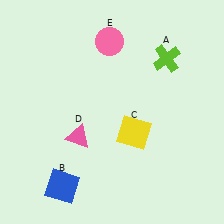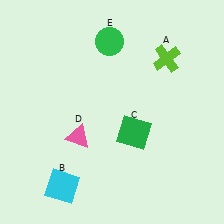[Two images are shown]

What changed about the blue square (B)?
In Image 1, B is blue. In Image 2, it changed to cyan.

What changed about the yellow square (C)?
In Image 1, C is yellow. In Image 2, it changed to green.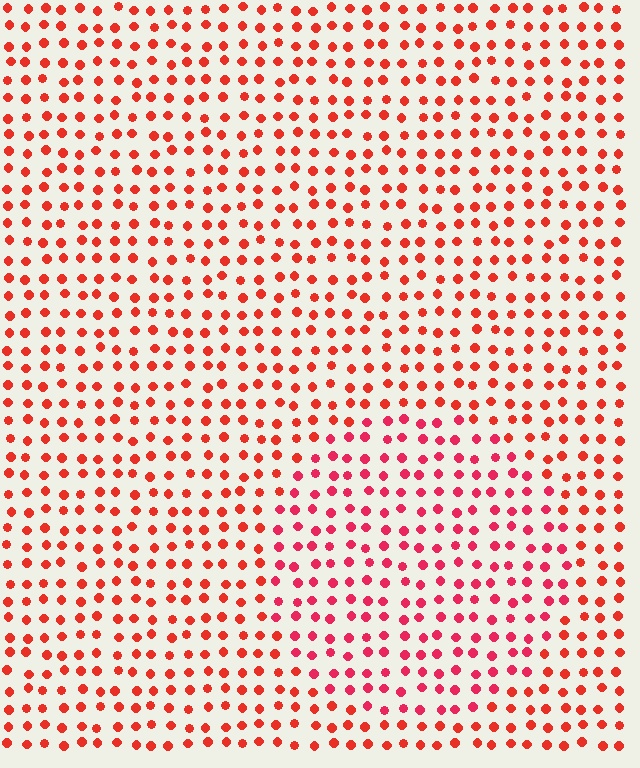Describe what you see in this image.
The image is filled with small red elements in a uniform arrangement. A circle-shaped region is visible where the elements are tinted to a slightly different hue, forming a subtle color boundary.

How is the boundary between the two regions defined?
The boundary is defined purely by a slight shift in hue (about 20 degrees). Spacing, size, and orientation are identical on both sides.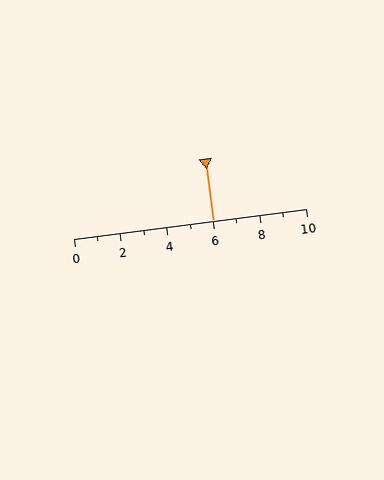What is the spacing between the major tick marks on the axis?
The major ticks are spaced 2 apart.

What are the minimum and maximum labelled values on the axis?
The axis runs from 0 to 10.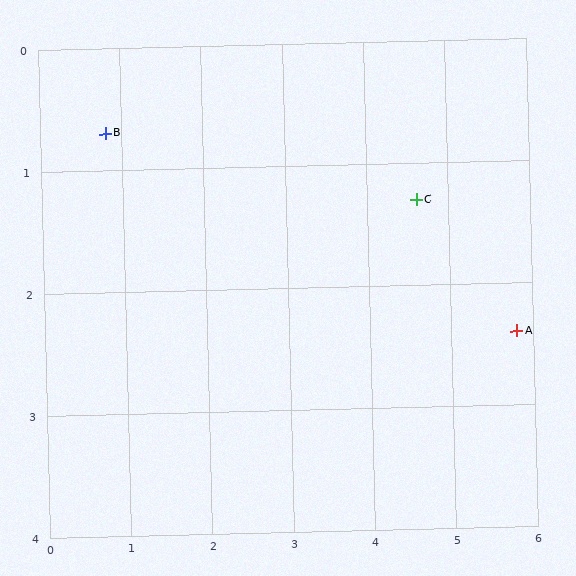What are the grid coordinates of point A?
Point A is at approximately (5.8, 2.4).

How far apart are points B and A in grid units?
Points B and A are about 5.3 grid units apart.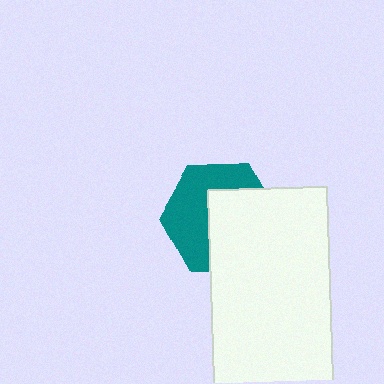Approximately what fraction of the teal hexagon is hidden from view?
Roughly 50% of the teal hexagon is hidden behind the white rectangle.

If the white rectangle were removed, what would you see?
You would see the complete teal hexagon.